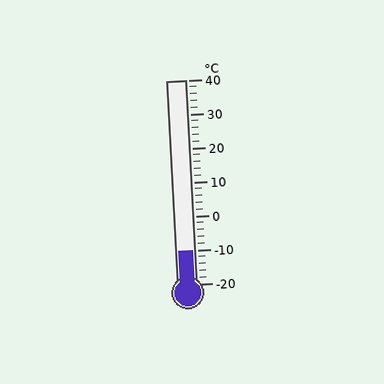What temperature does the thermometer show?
The thermometer shows approximately -10°C.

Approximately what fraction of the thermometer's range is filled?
The thermometer is filled to approximately 15% of its range.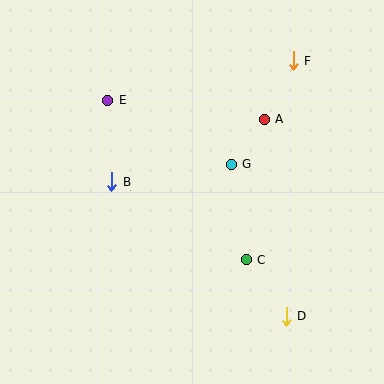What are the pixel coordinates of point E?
Point E is at (108, 100).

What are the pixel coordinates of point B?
Point B is at (112, 182).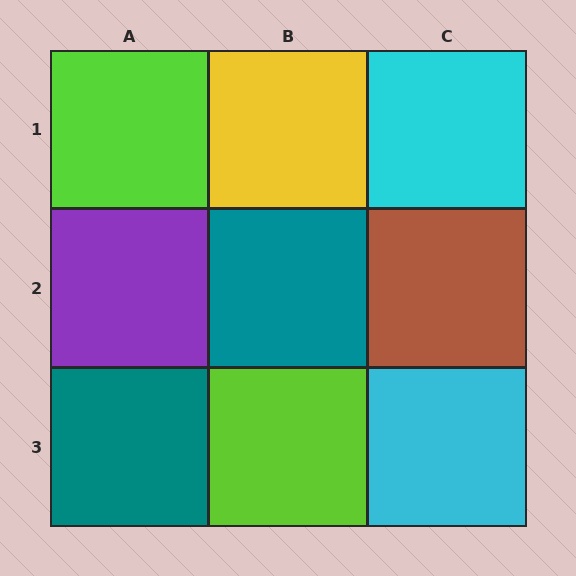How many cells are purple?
1 cell is purple.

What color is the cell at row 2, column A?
Purple.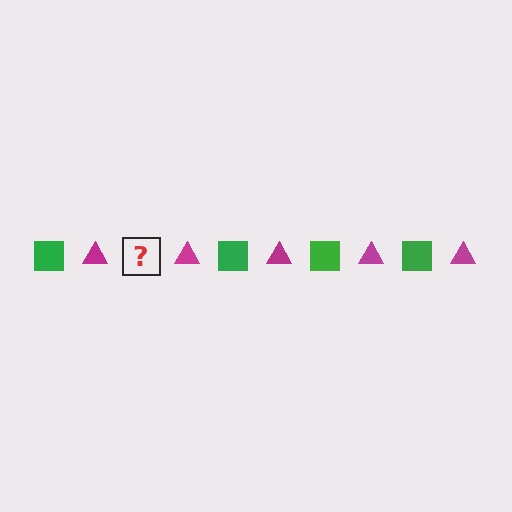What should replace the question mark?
The question mark should be replaced with a green square.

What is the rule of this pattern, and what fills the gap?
The rule is that the pattern alternates between green square and magenta triangle. The gap should be filled with a green square.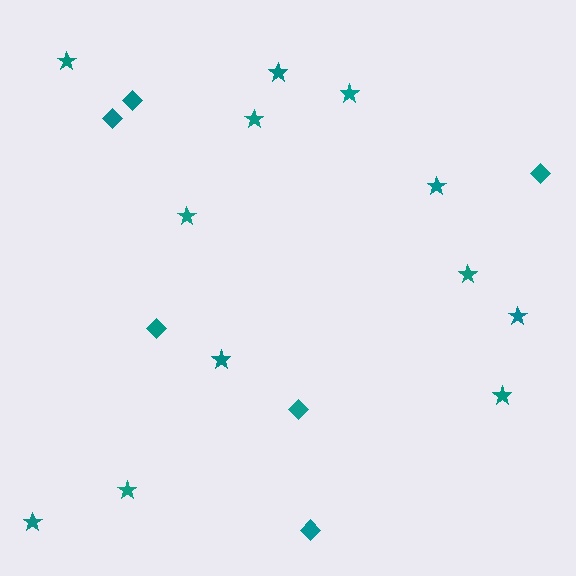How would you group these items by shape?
There are 2 groups: one group of stars (12) and one group of diamonds (6).